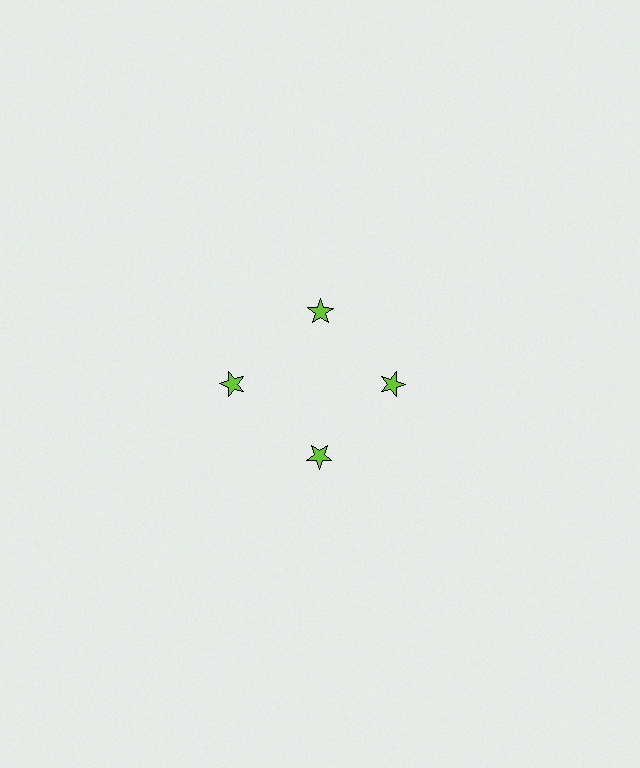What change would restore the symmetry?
The symmetry would be restored by moving it inward, back onto the ring so that all 4 stars sit at equal angles and equal distance from the center.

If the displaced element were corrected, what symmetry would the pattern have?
It would have 4-fold rotational symmetry — the pattern would map onto itself every 90 degrees.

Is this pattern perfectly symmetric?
No. The 4 lime stars are arranged in a ring, but one element near the 9 o'clock position is pushed outward from the center, breaking the 4-fold rotational symmetry.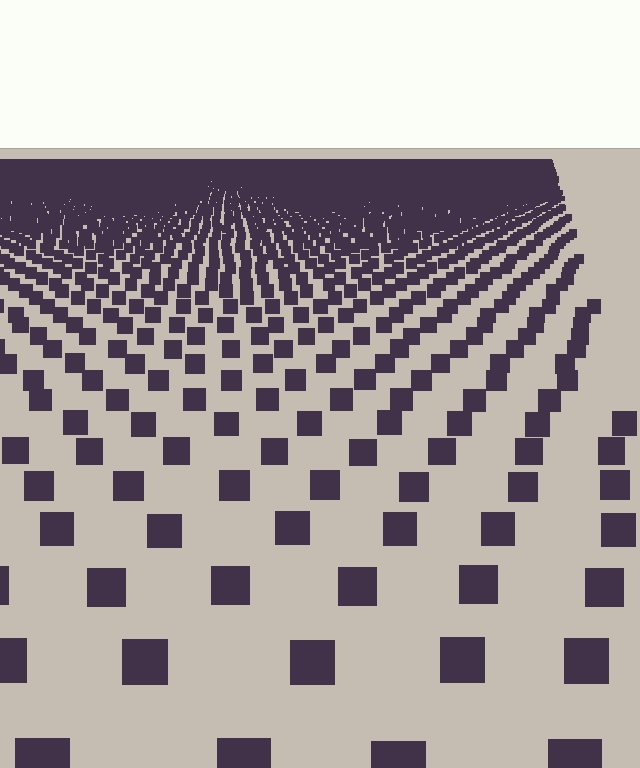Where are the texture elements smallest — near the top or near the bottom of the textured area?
Near the top.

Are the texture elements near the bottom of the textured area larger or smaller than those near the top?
Larger. Near the bottom, elements are closer to the viewer and appear at a bigger on-screen size.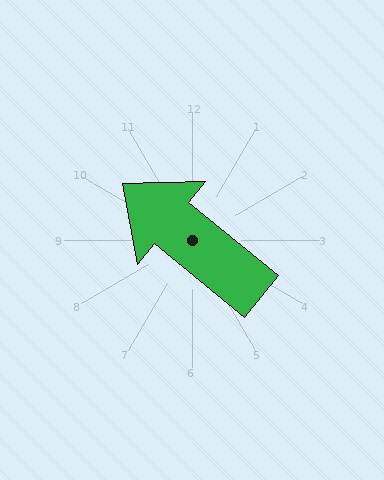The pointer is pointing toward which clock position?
Roughly 10 o'clock.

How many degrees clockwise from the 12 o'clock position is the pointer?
Approximately 309 degrees.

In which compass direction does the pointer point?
Northwest.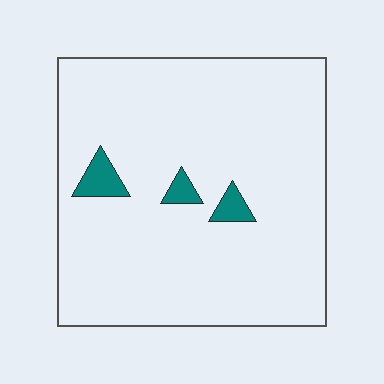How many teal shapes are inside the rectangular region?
3.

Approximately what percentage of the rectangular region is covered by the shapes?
Approximately 5%.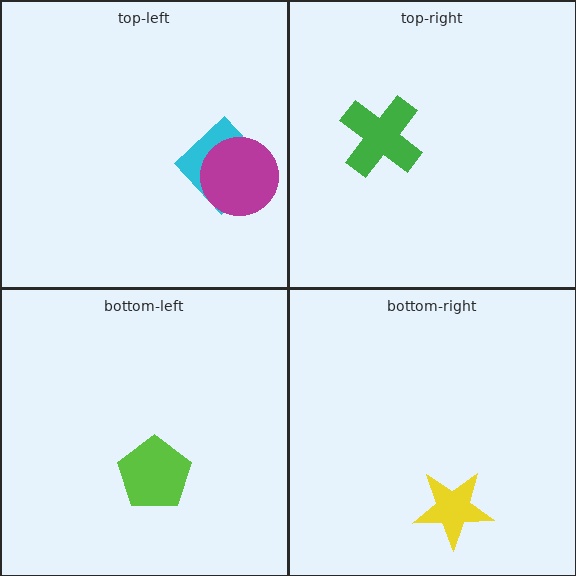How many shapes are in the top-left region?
2.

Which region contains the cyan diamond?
The top-left region.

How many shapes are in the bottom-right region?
1.